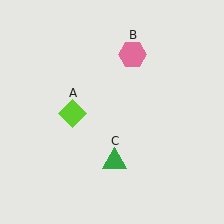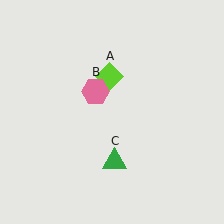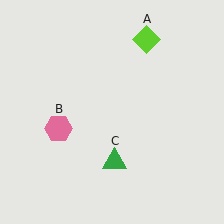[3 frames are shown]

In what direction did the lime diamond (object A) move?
The lime diamond (object A) moved up and to the right.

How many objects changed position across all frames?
2 objects changed position: lime diamond (object A), pink hexagon (object B).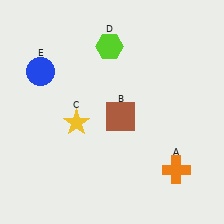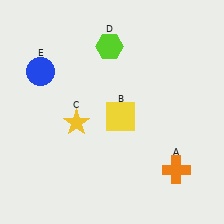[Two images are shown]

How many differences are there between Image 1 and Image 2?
There is 1 difference between the two images.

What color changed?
The square (B) changed from brown in Image 1 to yellow in Image 2.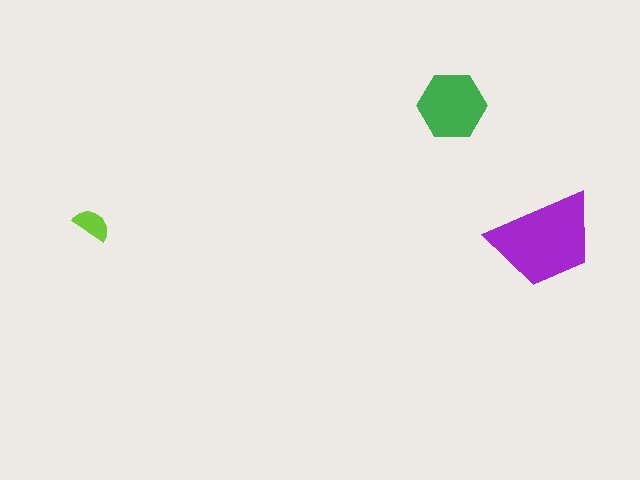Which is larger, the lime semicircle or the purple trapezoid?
The purple trapezoid.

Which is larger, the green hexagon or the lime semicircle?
The green hexagon.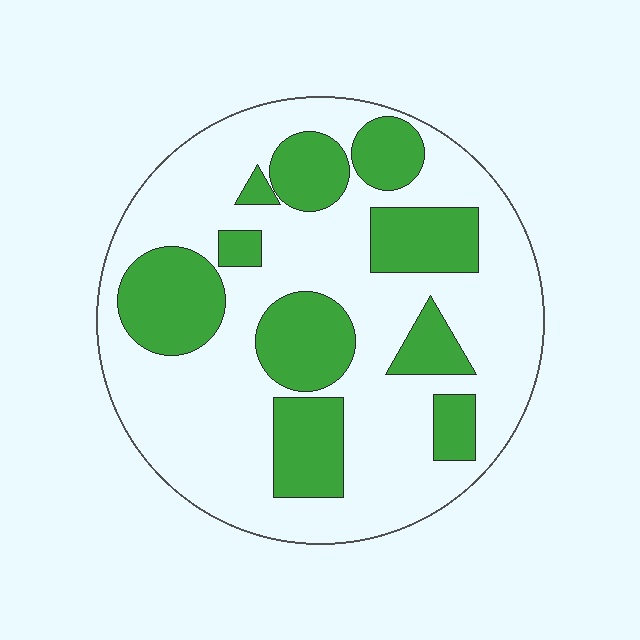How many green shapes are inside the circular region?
10.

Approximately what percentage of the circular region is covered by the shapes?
Approximately 30%.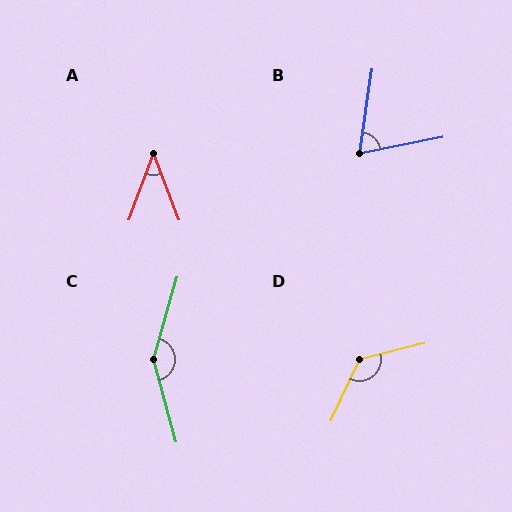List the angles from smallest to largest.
A (41°), B (70°), D (129°), C (149°).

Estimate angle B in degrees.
Approximately 70 degrees.